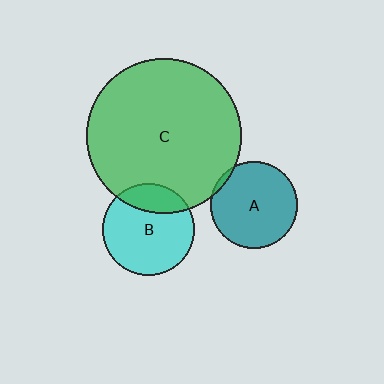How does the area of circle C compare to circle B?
Approximately 2.9 times.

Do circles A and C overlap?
Yes.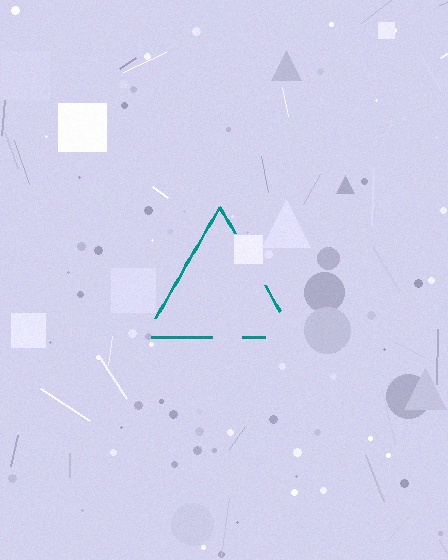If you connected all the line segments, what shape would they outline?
They would outline a triangle.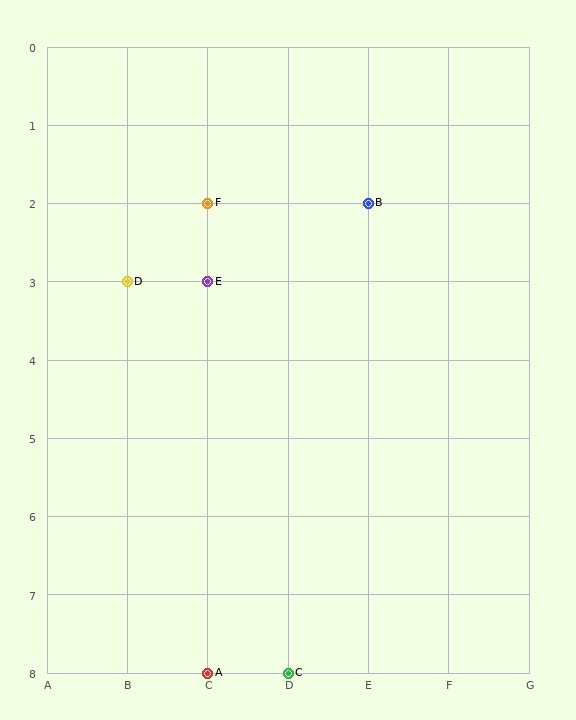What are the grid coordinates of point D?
Point D is at grid coordinates (B, 3).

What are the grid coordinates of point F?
Point F is at grid coordinates (C, 2).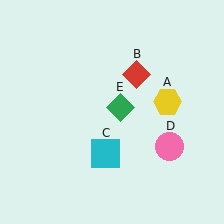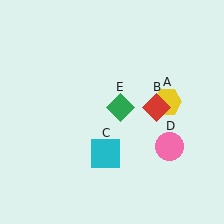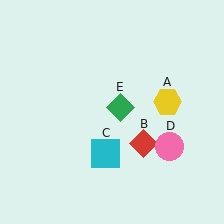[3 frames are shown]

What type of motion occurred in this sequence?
The red diamond (object B) rotated clockwise around the center of the scene.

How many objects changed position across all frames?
1 object changed position: red diamond (object B).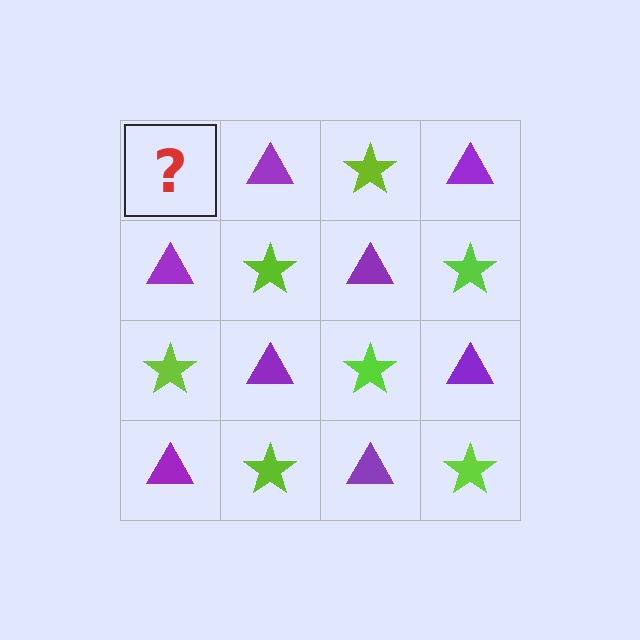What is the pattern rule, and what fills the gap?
The rule is that it alternates lime star and purple triangle in a checkerboard pattern. The gap should be filled with a lime star.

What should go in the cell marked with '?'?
The missing cell should contain a lime star.